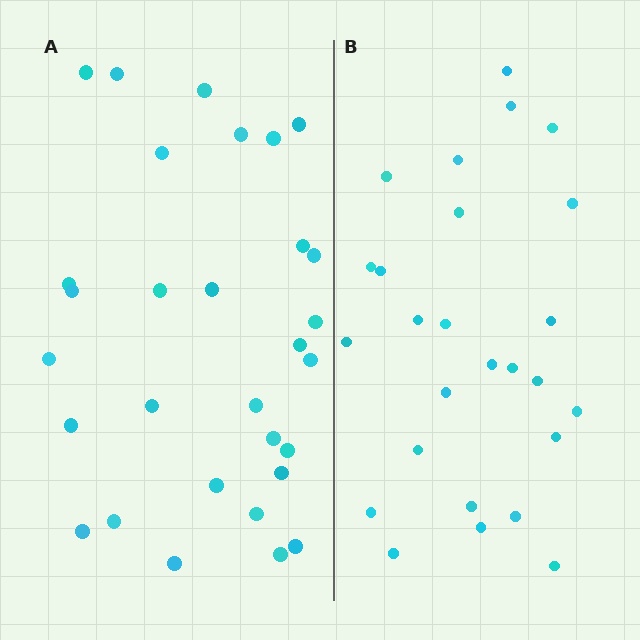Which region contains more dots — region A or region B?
Region A (the left region) has more dots.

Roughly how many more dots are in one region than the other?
Region A has about 4 more dots than region B.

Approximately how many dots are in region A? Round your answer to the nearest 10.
About 30 dots.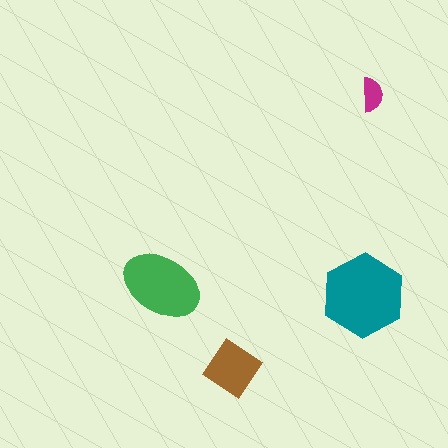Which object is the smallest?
The magenta semicircle.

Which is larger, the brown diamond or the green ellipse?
The green ellipse.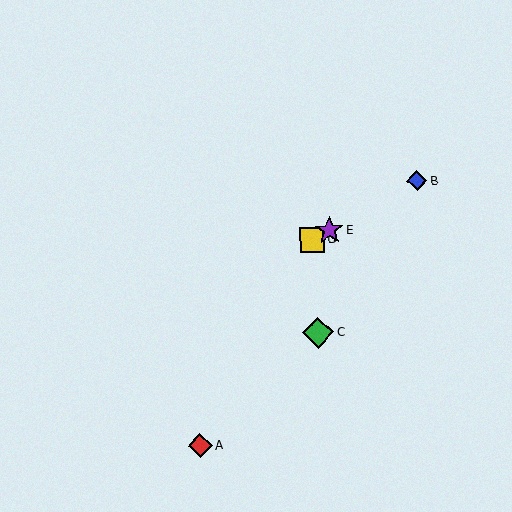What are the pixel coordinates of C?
Object C is at (318, 333).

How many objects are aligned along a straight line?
3 objects (B, D, E) are aligned along a straight line.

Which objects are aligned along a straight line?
Objects B, D, E are aligned along a straight line.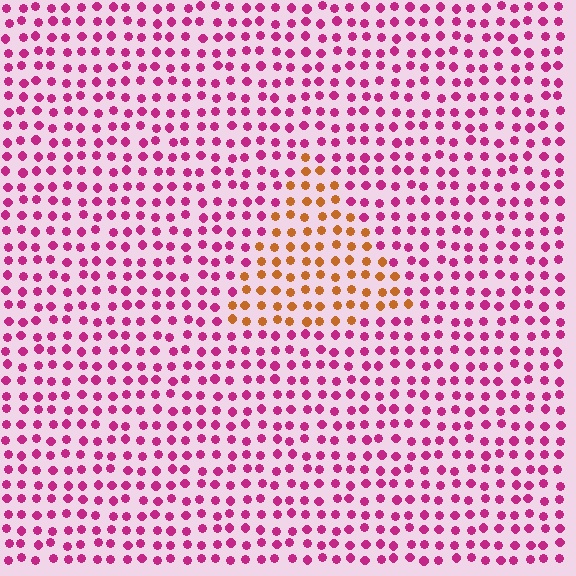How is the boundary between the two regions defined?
The boundary is defined purely by a slight shift in hue (about 63 degrees). Spacing, size, and orientation are identical on both sides.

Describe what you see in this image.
The image is filled with small magenta elements in a uniform arrangement. A triangle-shaped region is visible where the elements are tinted to a slightly different hue, forming a subtle color boundary.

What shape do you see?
I see a triangle.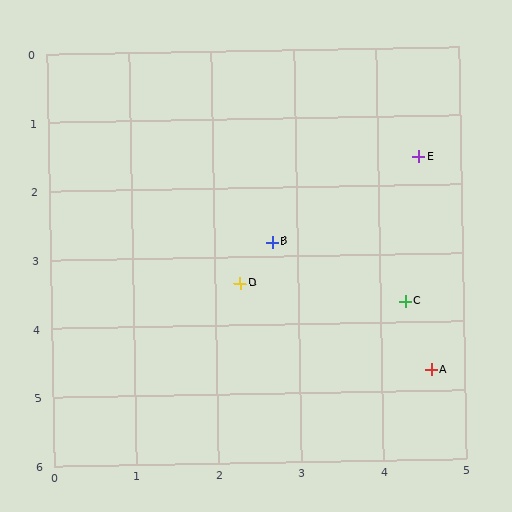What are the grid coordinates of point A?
Point A is at approximately (4.6, 4.7).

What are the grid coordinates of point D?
Point D is at approximately (2.3, 3.4).